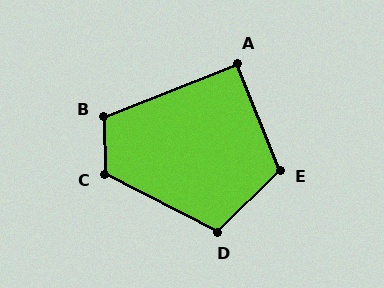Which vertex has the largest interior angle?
C, at approximately 119 degrees.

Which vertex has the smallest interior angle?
A, at approximately 90 degrees.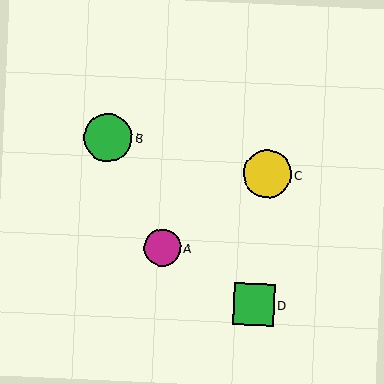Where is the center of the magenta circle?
The center of the magenta circle is at (162, 248).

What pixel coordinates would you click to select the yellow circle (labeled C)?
Click at (267, 174) to select the yellow circle C.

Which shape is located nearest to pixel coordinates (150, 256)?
The magenta circle (labeled A) at (162, 248) is nearest to that location.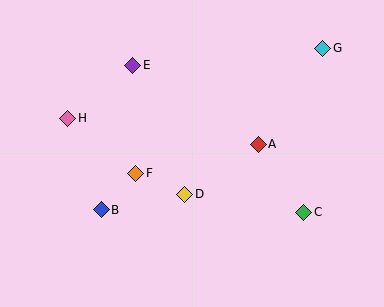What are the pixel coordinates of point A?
Point A is at (258, 144).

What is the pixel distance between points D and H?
The distance between D and H is 139 pixels.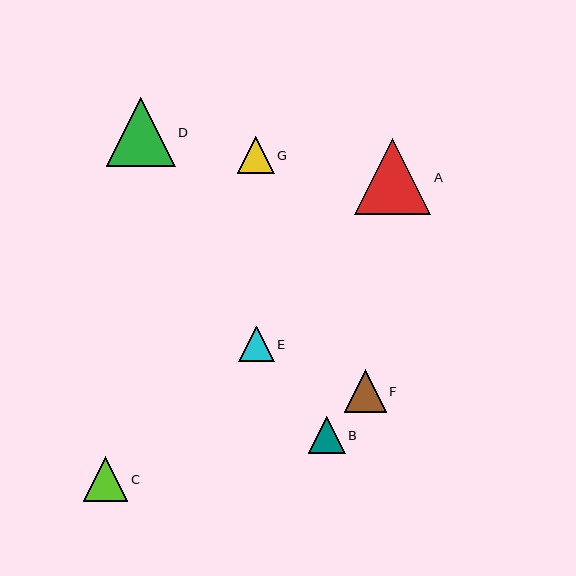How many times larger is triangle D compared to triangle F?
Triangle D is approximately 1.6 times the size of triangle F.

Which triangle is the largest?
Triangle A is the largest with a size of approximately 77 pixels.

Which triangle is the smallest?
Triangle E is the smallest with a size of approximately 36 pixels.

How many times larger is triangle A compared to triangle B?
Triangle A is approximately 2.1 times the size of triangle B.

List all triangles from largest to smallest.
From largest to smallest: A, D, C, F, B, G, E.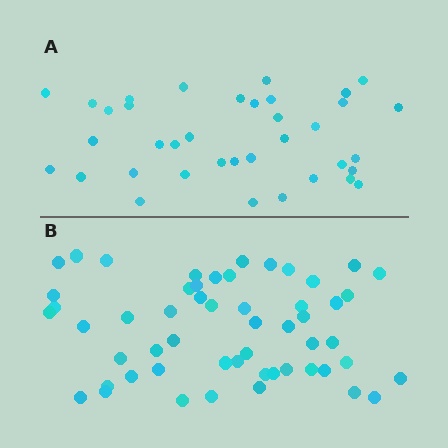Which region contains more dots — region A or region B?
Region B (the bottom region) has more dots.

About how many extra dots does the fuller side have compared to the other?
Region B has approximately 15 more dots than region A.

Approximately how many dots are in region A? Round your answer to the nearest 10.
About 40 dots. (The exact count is 37, which rounds to 40.)